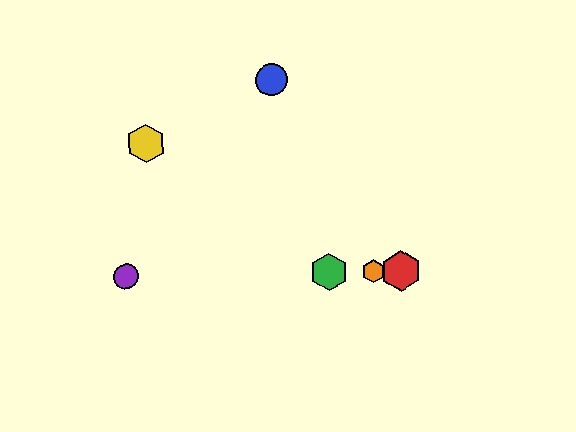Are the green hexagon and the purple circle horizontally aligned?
Yes, both are at y≈272.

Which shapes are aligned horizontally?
The red hexagon, the green hexagon, the purple circle, the orange hexagon are aligned horizontally.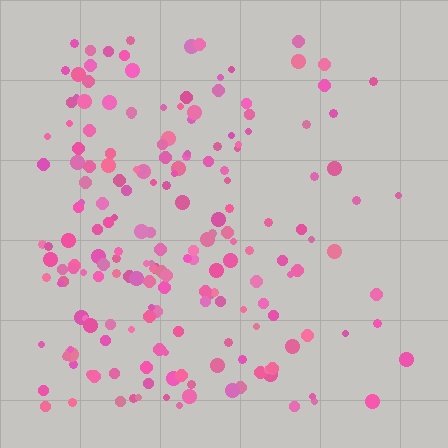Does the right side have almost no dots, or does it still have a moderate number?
Still a moderate number, just noticeably fewer than the left.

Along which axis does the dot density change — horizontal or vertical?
Horizontal.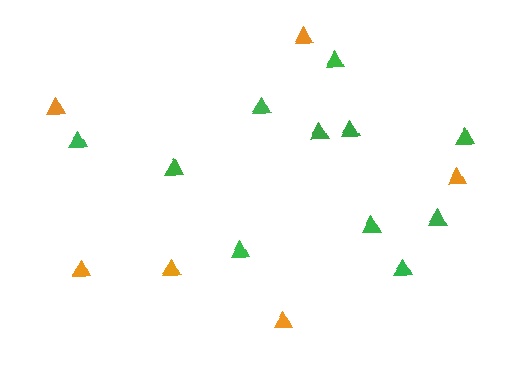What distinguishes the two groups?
There are 2 groups: one group of orange triangles (6) and one group of green triangles (11).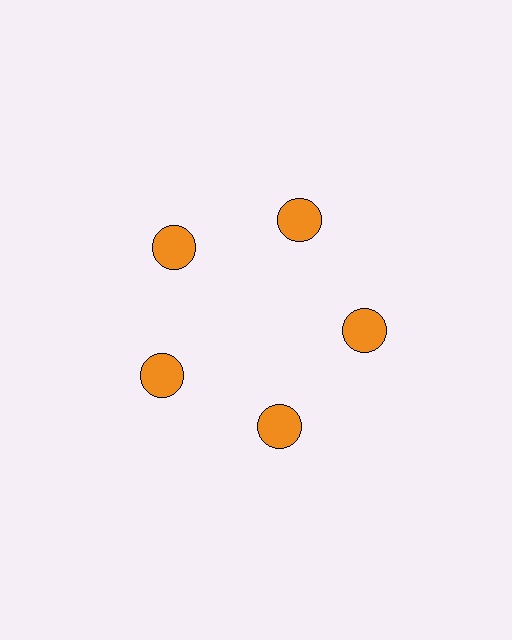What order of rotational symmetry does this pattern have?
This pattern has 5-fold rotational symmetry.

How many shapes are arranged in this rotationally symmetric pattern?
There are 5 shapes, arranged in 5 groups of 1.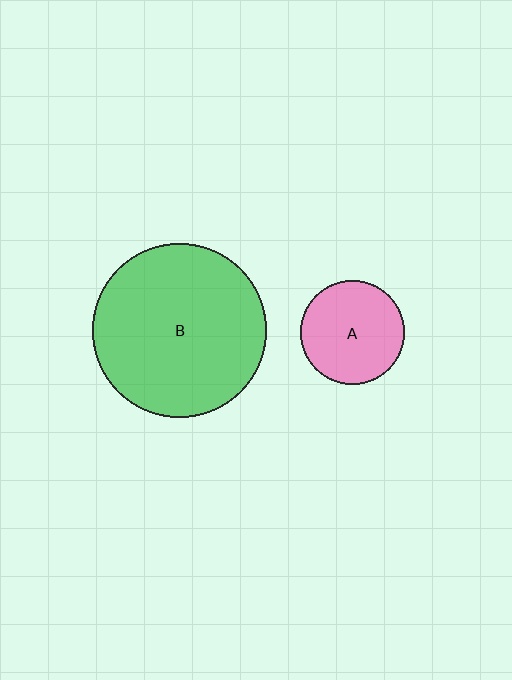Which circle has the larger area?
Circle B (green).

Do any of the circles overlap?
No, none of the circles overlap.